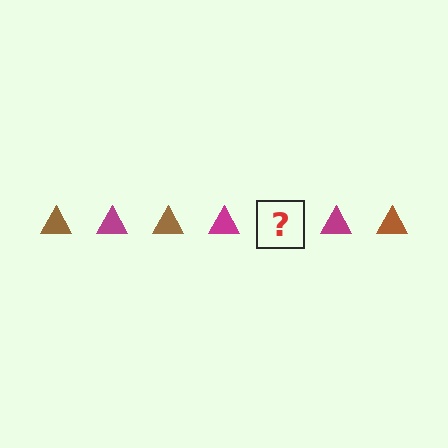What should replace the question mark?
The question mark should be replaced with a brown triangle.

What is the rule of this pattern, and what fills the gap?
The rule is that the pattern cycles through brown, magenta triangles. The gap should be filled with a brown triangle.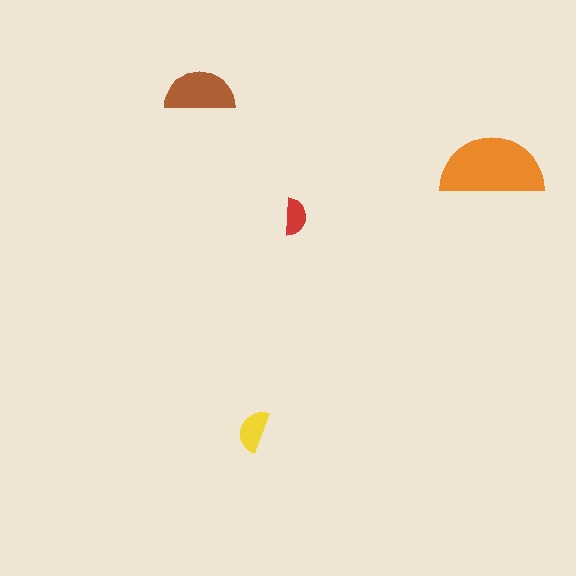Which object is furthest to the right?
The orange semicircle is rightmost.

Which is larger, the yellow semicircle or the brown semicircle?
The brown one.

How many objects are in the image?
There are 4 objects in the image.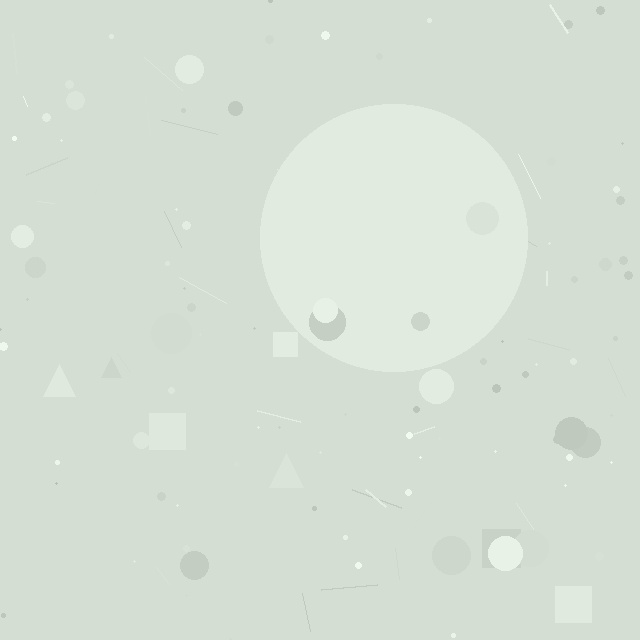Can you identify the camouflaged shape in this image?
The camouflaged shape is a circle.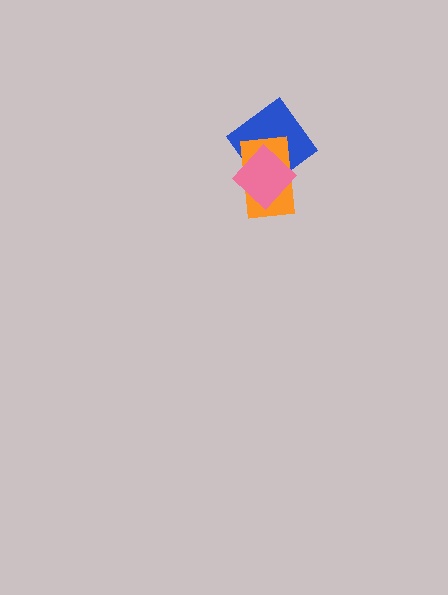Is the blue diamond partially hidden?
Yes, it is partially covered by another shape.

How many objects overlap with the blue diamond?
2 objects overlap with the blue diamond.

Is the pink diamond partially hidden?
No, no other shape covers it.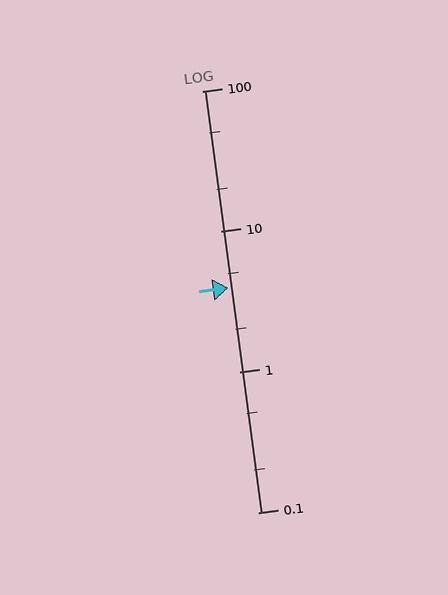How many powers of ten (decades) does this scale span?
The scale spans 3 decades, from 0.1 to 100.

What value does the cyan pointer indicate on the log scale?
The pointer indicates approximately 4.